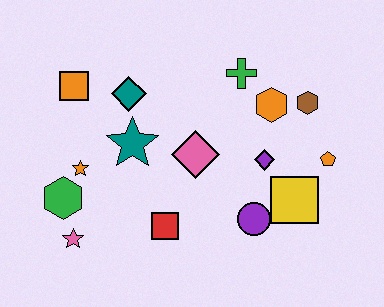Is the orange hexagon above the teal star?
Yes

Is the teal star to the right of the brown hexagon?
No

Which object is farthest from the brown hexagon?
The pink star is farthest from the brown hexagon.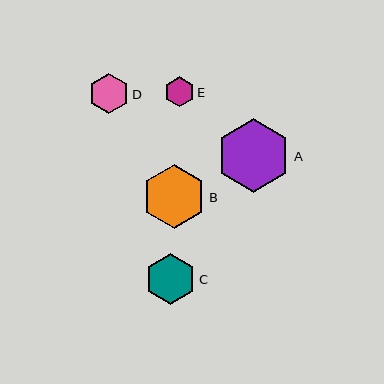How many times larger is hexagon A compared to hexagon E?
Hexagon A is approximately 2.5 times the size of hexagon E.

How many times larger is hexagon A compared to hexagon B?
Hexagon A is approximately 1.2 times the size of hexagon B.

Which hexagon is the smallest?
Hexagon E is the smallest with a size of approximately 29 pixels.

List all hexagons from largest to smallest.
From largest to smallest: A, B, C, D, E.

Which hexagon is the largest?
Hexagon A is the largest with a size of approximately 74 pixels.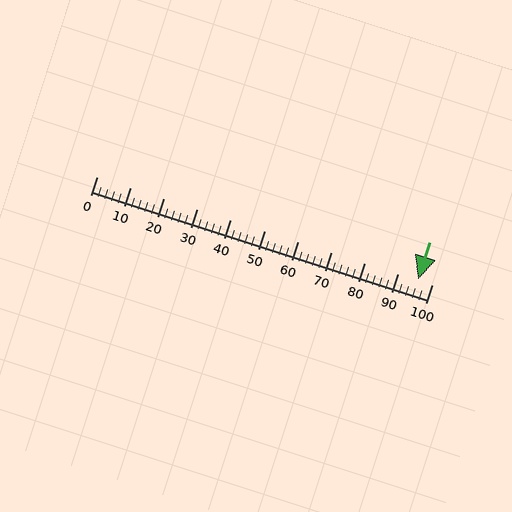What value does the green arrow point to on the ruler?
The green arrow points to approximately 96.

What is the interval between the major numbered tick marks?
The major tick marks are spaced 10 units apart.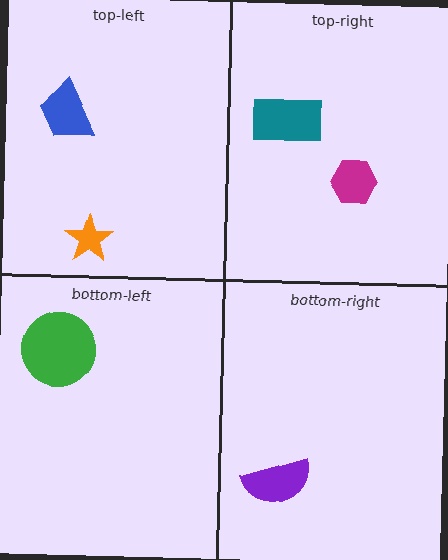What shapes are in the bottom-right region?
The purple semicircle.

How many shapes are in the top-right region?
2.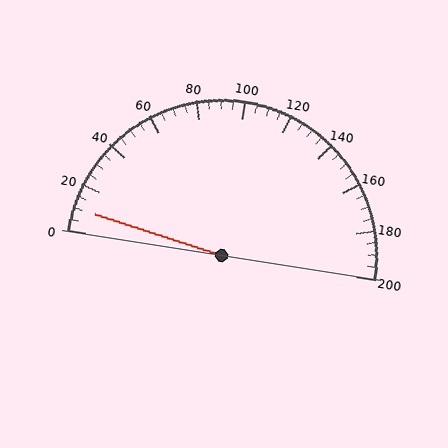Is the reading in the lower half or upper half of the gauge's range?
The reading is in the lower half of the range (0 to 200).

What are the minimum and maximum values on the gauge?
The gauge ranges from 0 to 200.